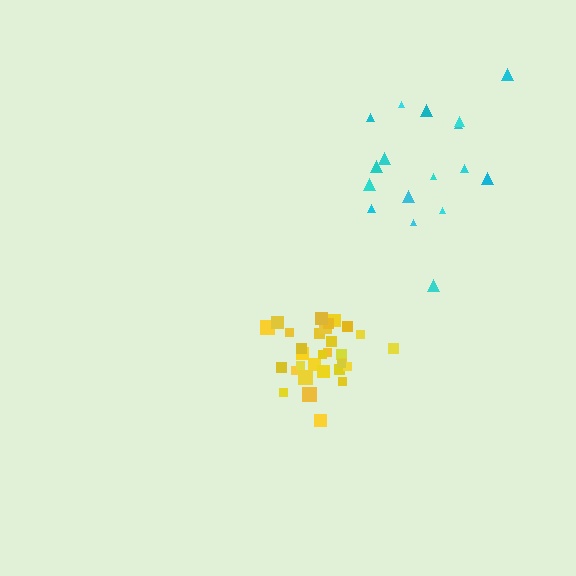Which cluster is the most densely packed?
Yellow.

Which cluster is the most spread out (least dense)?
Cyan.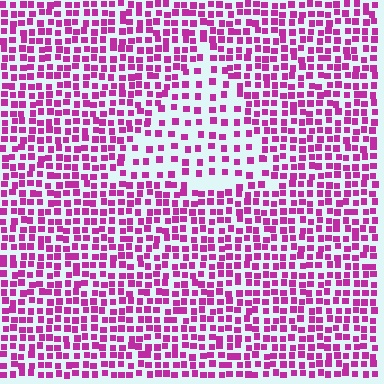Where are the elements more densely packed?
The elements are more densely packed outside the triangle boundary.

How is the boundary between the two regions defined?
The boundary is defined by a change in element density (approximately 2.0x ratio). All elements are the same color, size, and shape.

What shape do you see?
I see a triangle.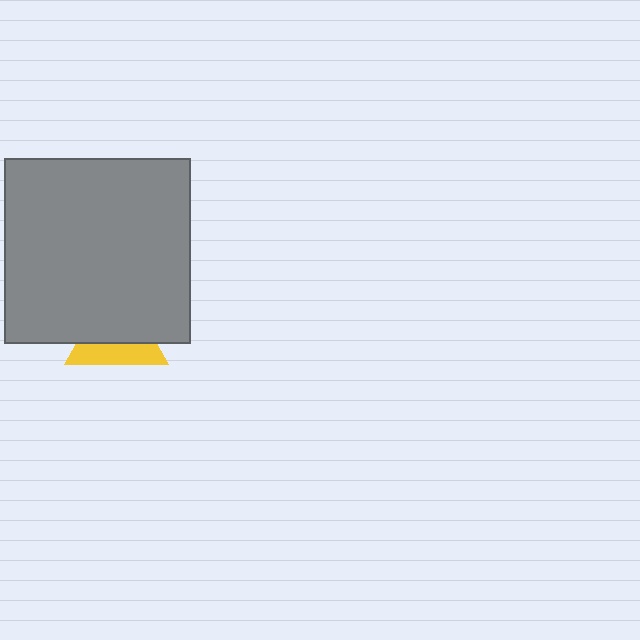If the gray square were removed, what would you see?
You would see the complete yellow triangle.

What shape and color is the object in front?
The object in front is a gray square.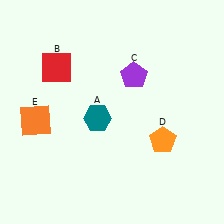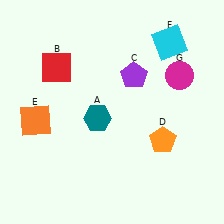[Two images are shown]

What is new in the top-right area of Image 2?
A magenta circle (G) was added in the top-right area of Image 2.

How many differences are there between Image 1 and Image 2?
There are 2 differences between the two images.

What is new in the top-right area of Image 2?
A cyan square (F) was added in the top-right area of Image 2.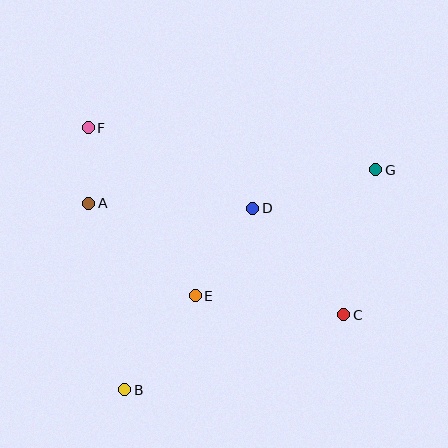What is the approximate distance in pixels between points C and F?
The distance between C and F is approximately 316 pixels.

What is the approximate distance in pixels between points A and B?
The distance between A and B is approximately 190 pixels.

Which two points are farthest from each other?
Points B and G are farthest from each other.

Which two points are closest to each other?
Points A and F are closest to each other.